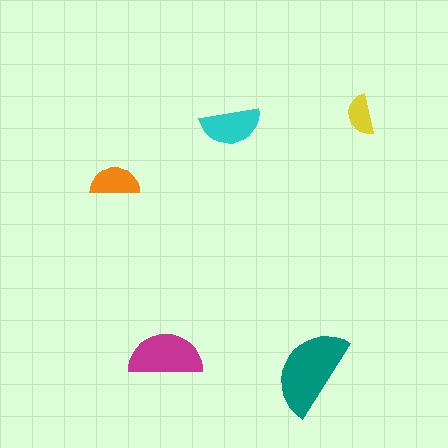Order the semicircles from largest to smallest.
the teal one, the magenta one, the cyan one, the orange one, the yellow one.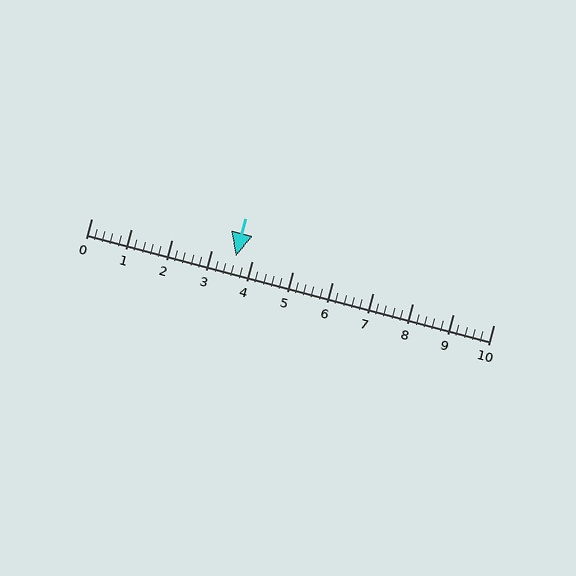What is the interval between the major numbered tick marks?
The major tick marks are spaced 1 units apart.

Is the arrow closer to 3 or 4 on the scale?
The arrow is closer to 4.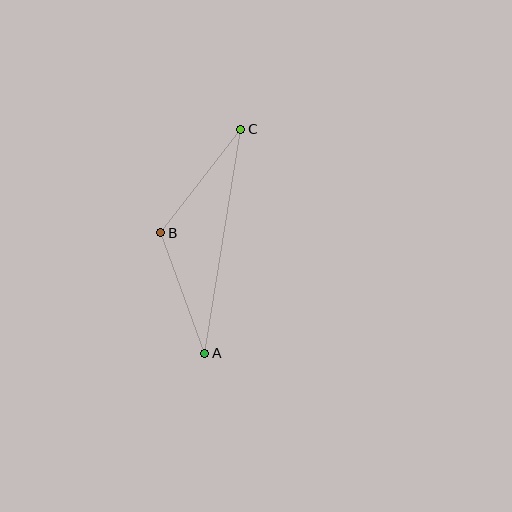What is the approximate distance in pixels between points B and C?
The distance between B and C is approximately 131 pixels.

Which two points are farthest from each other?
Points A and C are farthest from each other.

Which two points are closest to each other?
Points A and B are closest to each other.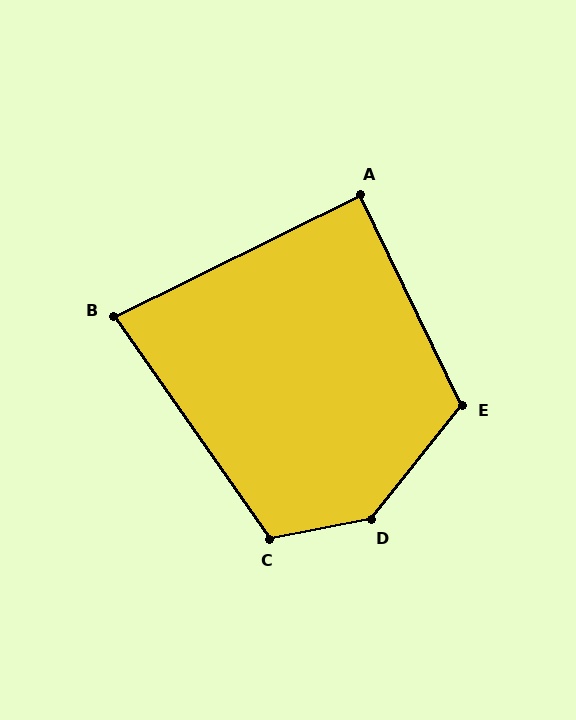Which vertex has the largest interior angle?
D, at approximately 139 degrees.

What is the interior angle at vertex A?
Approximately 90 degrees (approximately right).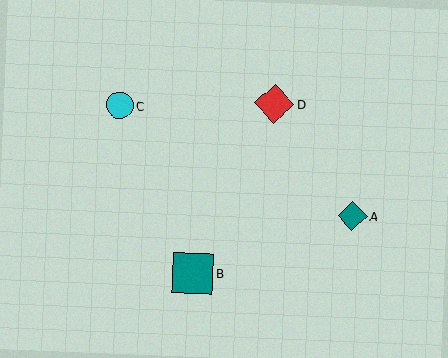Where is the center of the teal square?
The center of the teal square is at (193, 273).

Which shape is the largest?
The teal square (labeled B) is the largest.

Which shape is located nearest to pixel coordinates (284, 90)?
The red diamond (labeled D) at (274, 103) is nearest to that location.